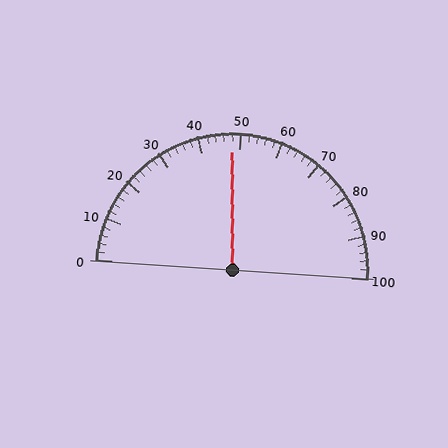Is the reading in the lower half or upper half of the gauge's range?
The reading is in the lower half of the range (0 to 100).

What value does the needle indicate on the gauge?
The needle indicates approximately 48.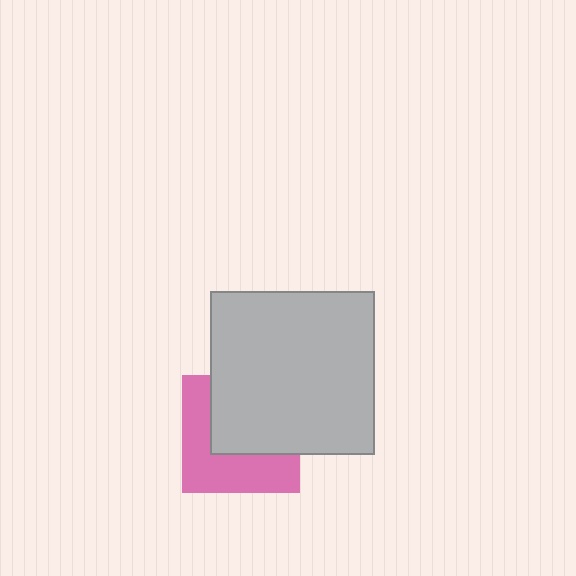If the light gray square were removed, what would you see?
You would see the complete pink square.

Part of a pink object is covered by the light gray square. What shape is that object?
It is a square.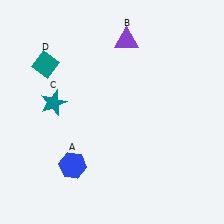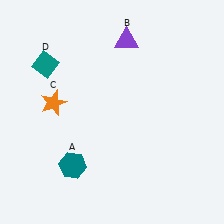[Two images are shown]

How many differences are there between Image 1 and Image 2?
There are 2 differences between the two images.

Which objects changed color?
A changed from blue to teal. C changed from teal to orange.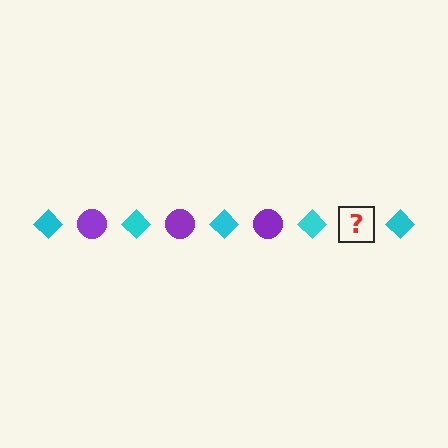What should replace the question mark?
The question mark should be replaced with a purple circle.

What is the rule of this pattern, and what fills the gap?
The rule is that the pattern alternates between cyan diamond and purple circle. The gap should be filled with a purple circle.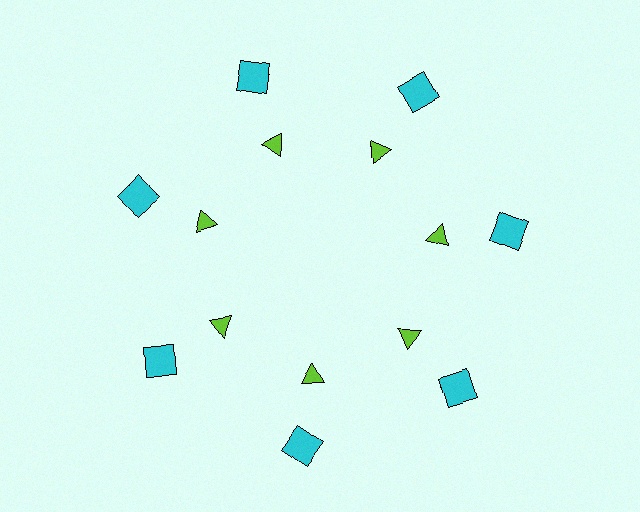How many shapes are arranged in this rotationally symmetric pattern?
There are 14 shapes, arranged in 7 groups of 2.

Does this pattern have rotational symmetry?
Yes, this pattern has 7-fold rotational symmetry. It looks the same after rotating 51 degrees around the center.